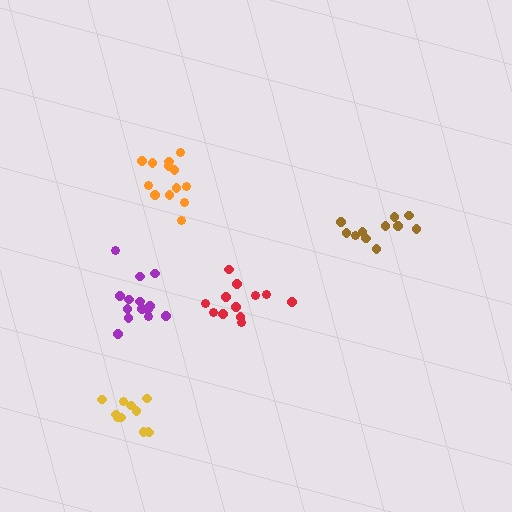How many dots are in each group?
Group 1: 14 dots, Group 2: 11 dots, Group 3: 13 dots, Group 4: 12 dots, Group 5: 11 dots (61 total).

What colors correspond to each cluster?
The clusters are colored: purple, brown, orange, red, yellow.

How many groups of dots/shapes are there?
There are 5 groups.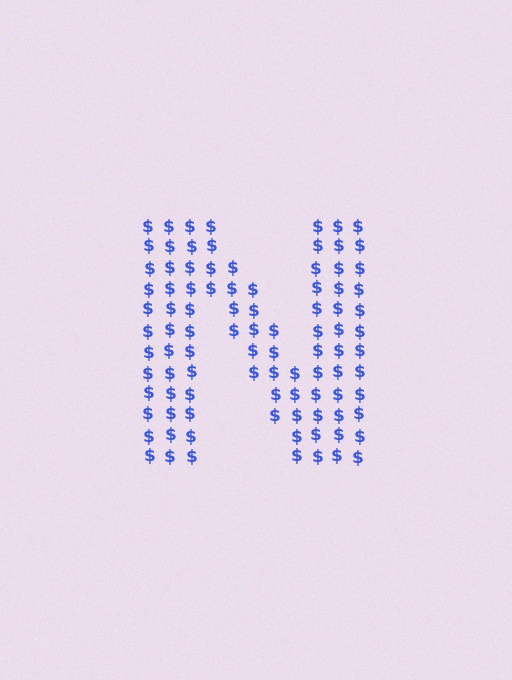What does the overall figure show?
The overall figure shows the letter N.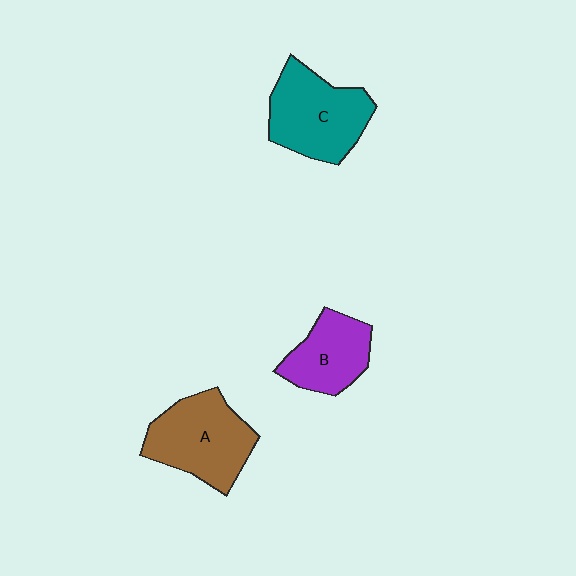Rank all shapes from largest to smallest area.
From largest to smallest: A (brown), C (teal), B (purple).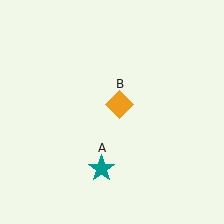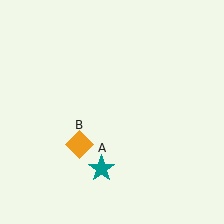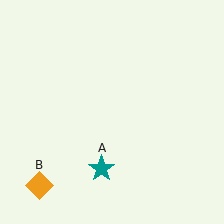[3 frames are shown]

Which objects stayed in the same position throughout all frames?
Teal star (object A) remained stationary.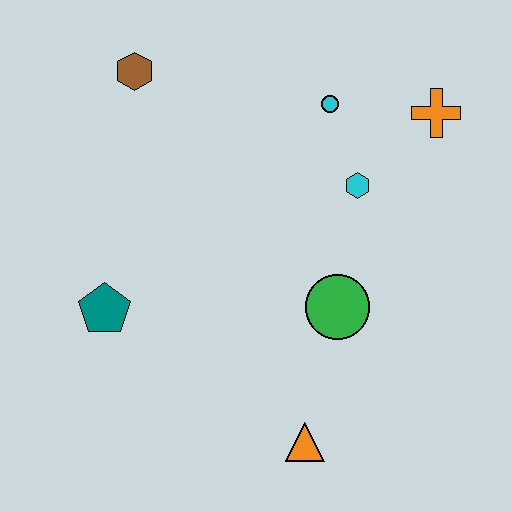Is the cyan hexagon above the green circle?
Yes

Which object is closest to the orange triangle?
The green circle is closest to the orange triangle.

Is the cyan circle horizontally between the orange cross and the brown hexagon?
Yes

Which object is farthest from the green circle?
The brown hexagon is farthest from the green circle.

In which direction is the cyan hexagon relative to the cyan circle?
The cyan hexagon is below the cyan circle.